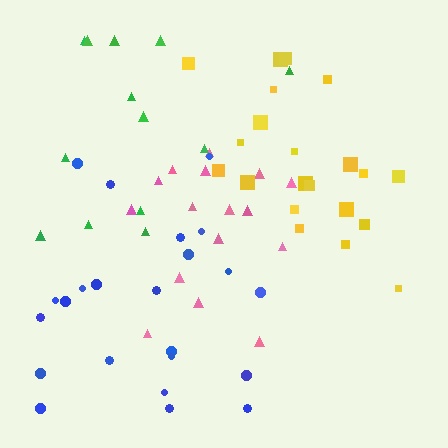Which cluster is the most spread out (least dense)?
Green.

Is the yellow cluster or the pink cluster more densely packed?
Yellow.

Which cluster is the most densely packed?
Yellow.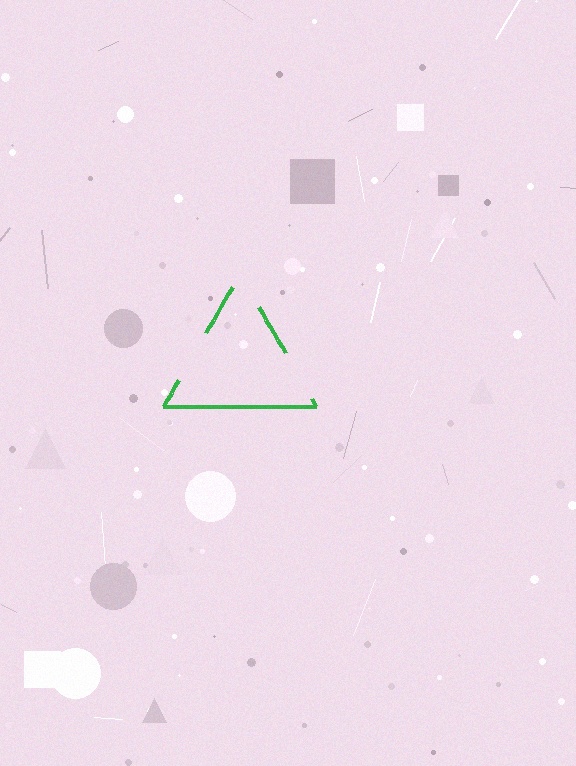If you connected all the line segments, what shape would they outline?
They would outline a triangle.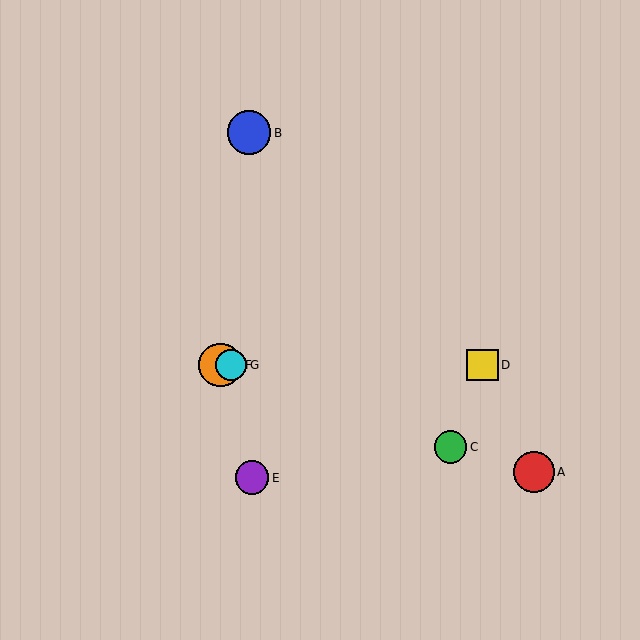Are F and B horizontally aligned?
No, F is at y≈365 and B is at y≈133.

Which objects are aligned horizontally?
Objects D, F, G are aligned horizontally.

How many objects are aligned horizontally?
3 objects (D, F, G) are aligned horizontally.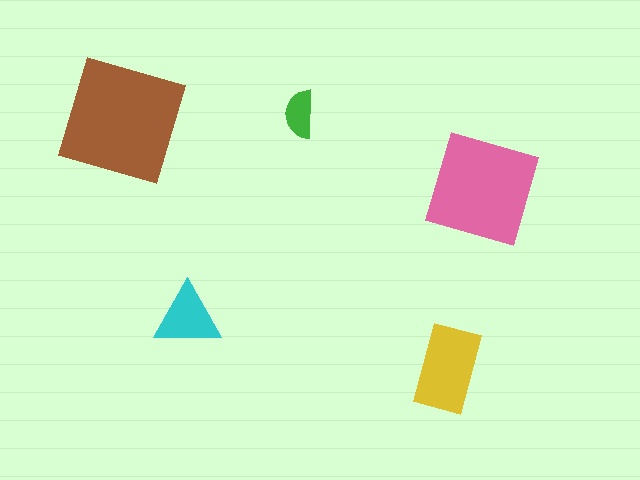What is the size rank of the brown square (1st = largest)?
1st.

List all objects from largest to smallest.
The brown square, the pink diamond, the yellow rectangle, the cyan triangle, the green semicircle.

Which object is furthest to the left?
The brown square is leftmost.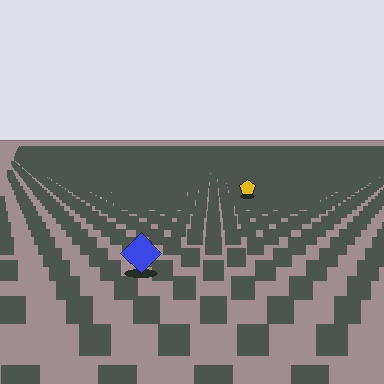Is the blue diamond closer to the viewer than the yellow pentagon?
Yes. The blue diamond is closer — you can tell from the texture gradient: the ground texture is coarser near it.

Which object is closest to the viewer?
The blue diamond is closest. The texture marks near it are larger and more spread out.